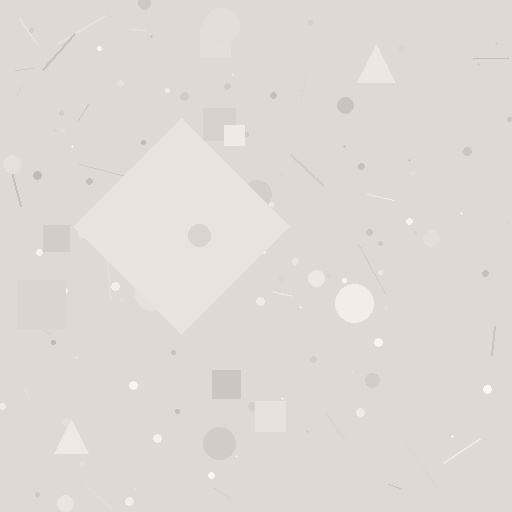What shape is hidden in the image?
A diamond is hidden in the image.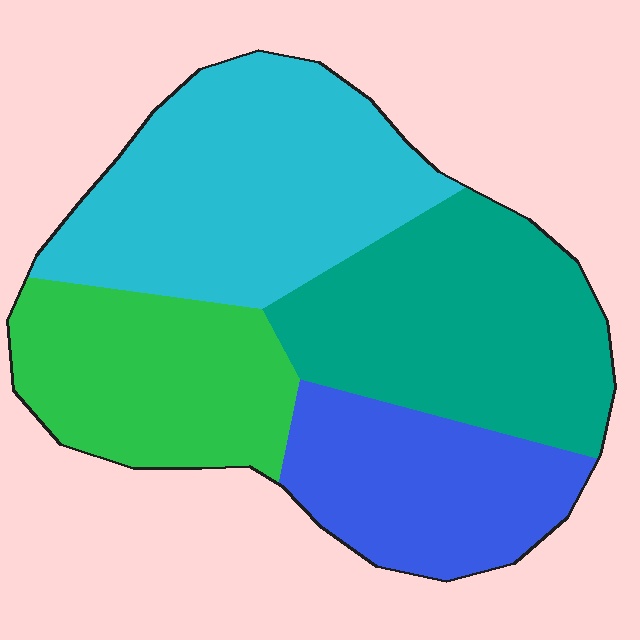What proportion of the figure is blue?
Blue takes up about one fifth (1/5) of the figure.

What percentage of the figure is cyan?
Cyan covers about 30% of the figure.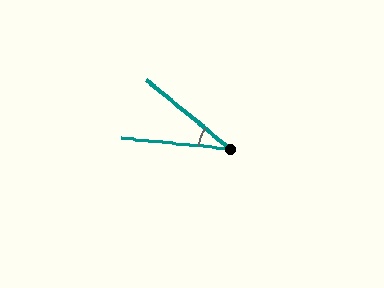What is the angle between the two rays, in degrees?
Approximately 34 degrees.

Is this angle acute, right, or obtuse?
It is acute.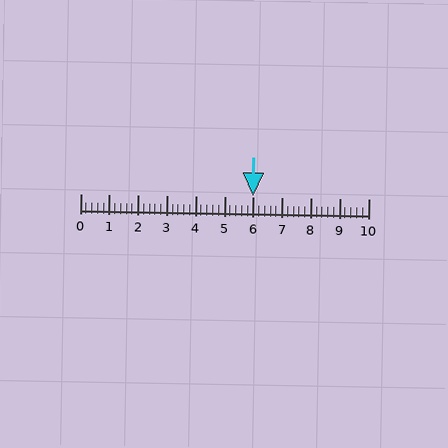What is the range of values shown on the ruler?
The ruler shows values from 0 to 10.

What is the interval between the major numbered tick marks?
The major tick marks are spaced 1 units apart.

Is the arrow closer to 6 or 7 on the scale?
The arrow is closer to 6.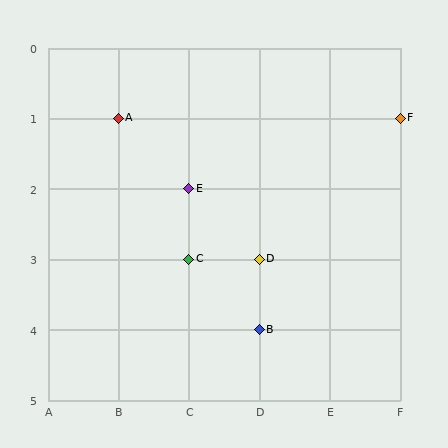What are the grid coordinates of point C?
Point C is at grid coordinates (C, 3).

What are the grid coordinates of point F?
Point F is at grid coordinates (F, 1).